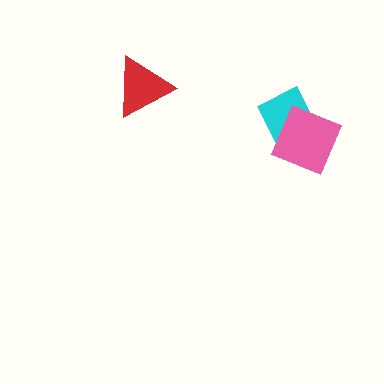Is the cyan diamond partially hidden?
Yes, it is partially covered by another shape.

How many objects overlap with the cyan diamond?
1 object overlaps with the cyan diamond.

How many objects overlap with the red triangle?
0 objects overlap with the red triangle.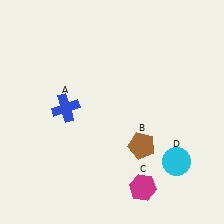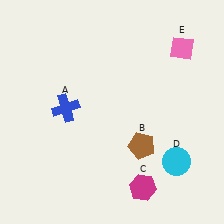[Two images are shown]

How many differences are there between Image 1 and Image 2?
There is 1 difference between the two images.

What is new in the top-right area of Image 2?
A pink diamond (E) was added in the top-right area of Image 2.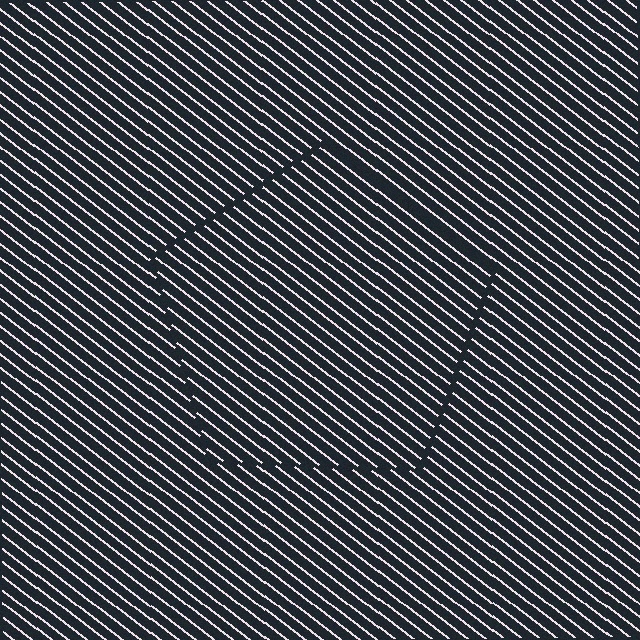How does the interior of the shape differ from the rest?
The interior of the shape contains the same grating, shifted by half a period — the contour is defined by the phase discontinuity where line-ends from the inner and outer gratings abut.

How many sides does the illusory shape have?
5 sides — the line-ends trace a pentagon.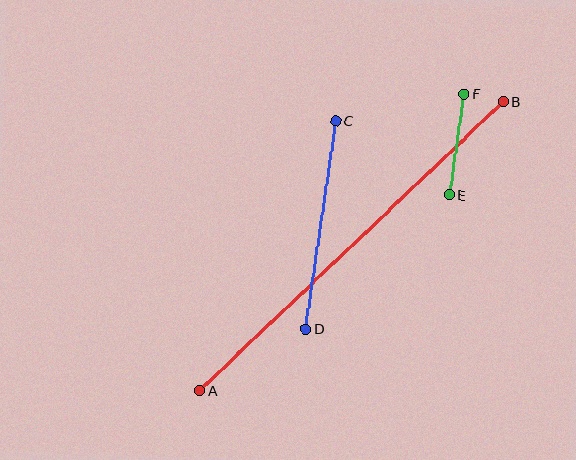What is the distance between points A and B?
The distance is approximately 419 pixels.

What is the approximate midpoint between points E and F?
The midpoint is at approximately (457, 144) pixels.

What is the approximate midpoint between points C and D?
The midpoint is at approximately (321, 225) pixels.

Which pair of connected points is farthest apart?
Points A and B are farthest apart.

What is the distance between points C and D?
The distance is approximately 210 pixels.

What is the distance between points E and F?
The distance is approximately 102 pixels.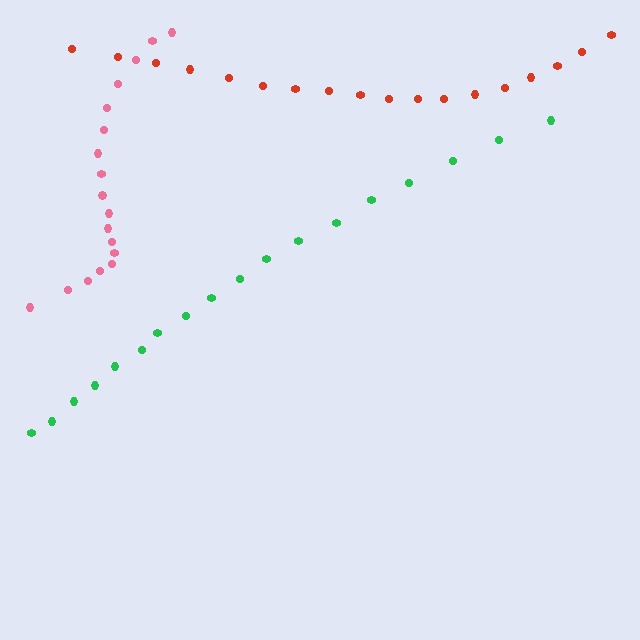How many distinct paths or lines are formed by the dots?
There are 3 distinct paths.